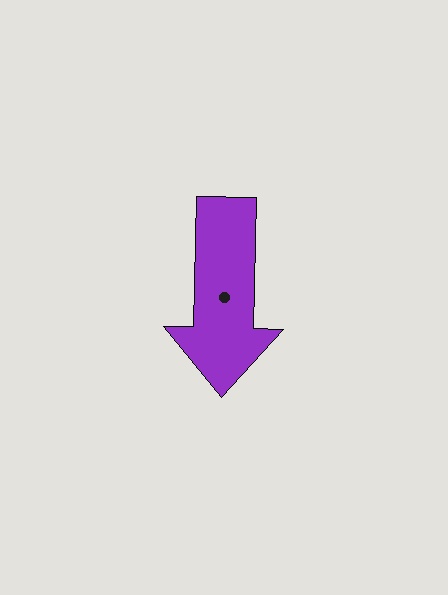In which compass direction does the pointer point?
South.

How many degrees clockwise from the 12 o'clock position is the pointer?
Approximately 181 degrees.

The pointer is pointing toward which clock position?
Roughly 6 o'clock.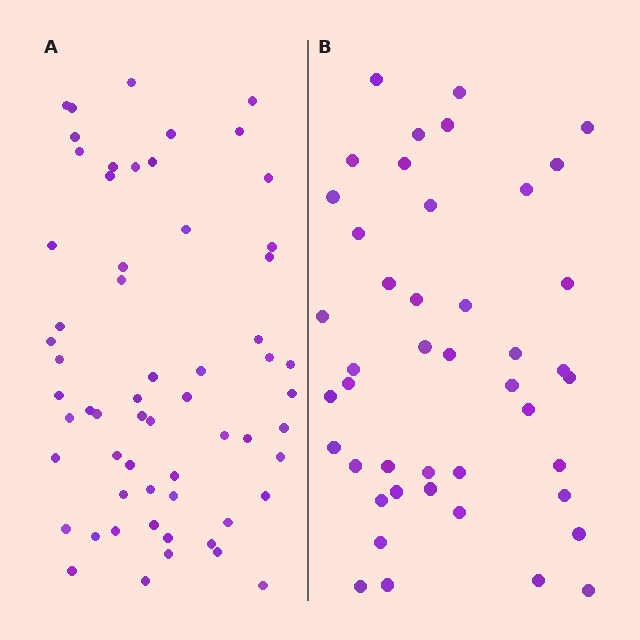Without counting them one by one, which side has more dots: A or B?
Region A (the left region) has more dots.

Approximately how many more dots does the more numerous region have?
Region A has approximately 15 more dots than region B.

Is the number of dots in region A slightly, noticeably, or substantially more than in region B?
Region A has noticeably more, but not dramatically so. The ratio is roughly 1.4 to 1.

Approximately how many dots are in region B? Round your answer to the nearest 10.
About 40 dots. (The exact count is 44, which rounds to 40.)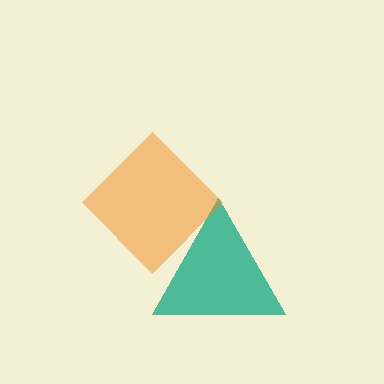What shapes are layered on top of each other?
The layered shapes are: a teal triangle, an orange diamond.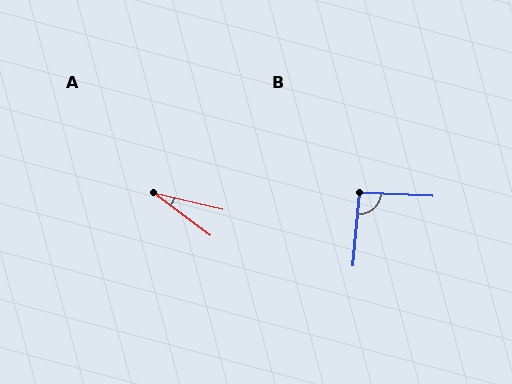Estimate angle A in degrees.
Approximately 23 degrees.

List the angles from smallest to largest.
A (23°), B (92°).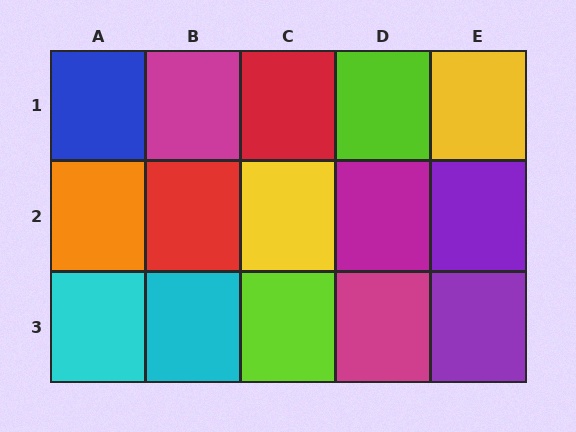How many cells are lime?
2 cells are lime.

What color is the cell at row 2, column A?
Orange.